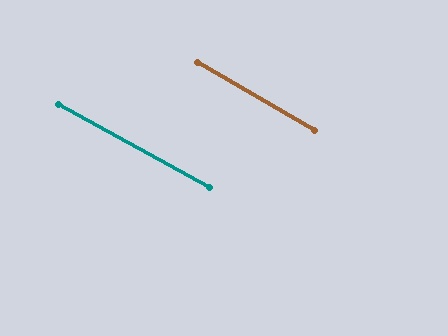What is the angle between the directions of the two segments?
Approximately 1 degree.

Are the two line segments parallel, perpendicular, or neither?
Parallel — their directions differ by only 1.3°.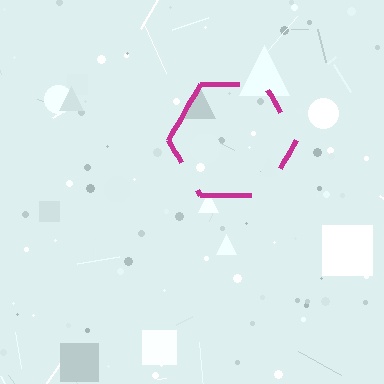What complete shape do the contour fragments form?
The contour fragments form a hexagon.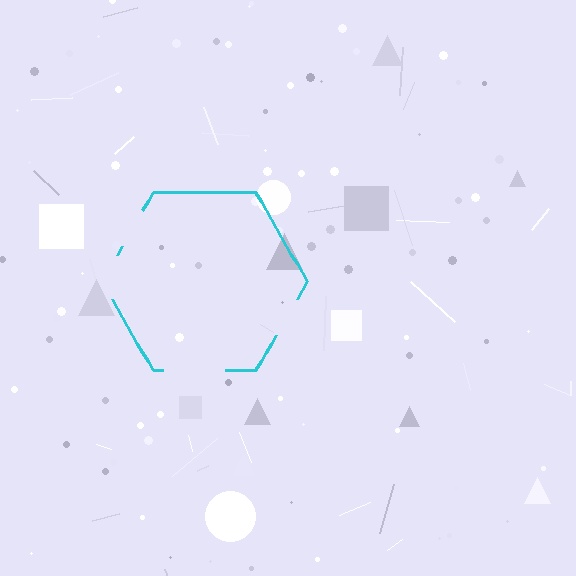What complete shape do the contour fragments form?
The contour fragments form a hexagon.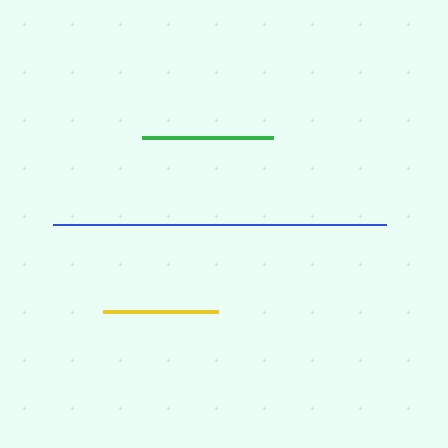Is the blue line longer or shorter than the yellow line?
The blue line is longer than the yellow line.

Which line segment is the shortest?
The yellow line is the shortest at approximately 115 pixels.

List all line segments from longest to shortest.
From longest to shortest: blue, green, yellow.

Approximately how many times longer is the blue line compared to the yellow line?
The blue line is approximately 2.9 times the length of the yellow line.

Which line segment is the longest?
The blue line is the longest at approximately 332 pixels.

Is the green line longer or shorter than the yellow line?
The green line is longer than the yellow line.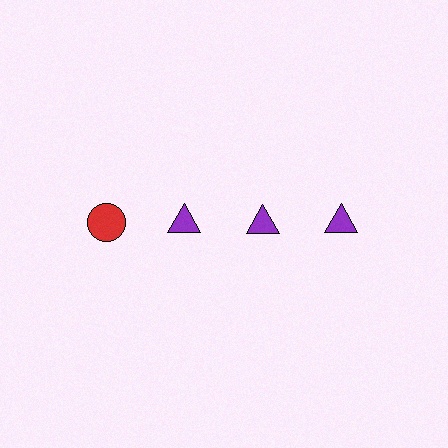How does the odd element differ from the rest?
It differs in both color (red instead of purple) and shape (circle instead of triangle).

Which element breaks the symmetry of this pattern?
The red circle in the top row, leftmost column breaks the symmetry. All other shapes are purple triangles.